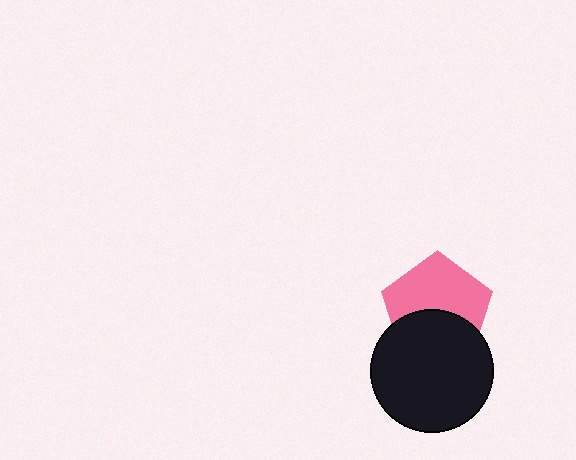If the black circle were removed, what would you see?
You would see the complete pink pentagon.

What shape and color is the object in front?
The object in front is a black circle.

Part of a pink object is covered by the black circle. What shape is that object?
It is a pentagon.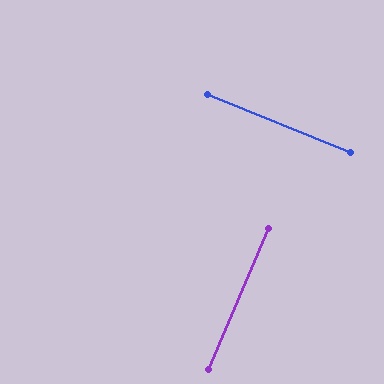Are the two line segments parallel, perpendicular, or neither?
Perpendicular — they meet at approximately 89°.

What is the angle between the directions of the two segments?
Approximately 89 degrees.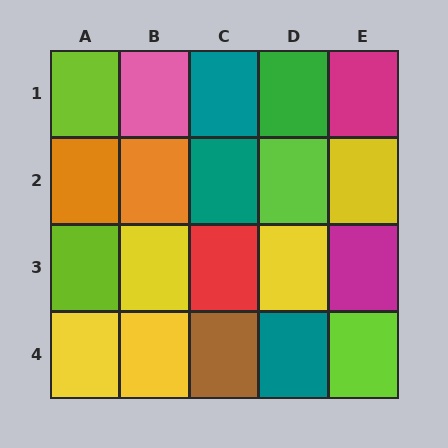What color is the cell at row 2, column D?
Lime.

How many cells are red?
1 cell is red.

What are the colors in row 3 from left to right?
Lime, yellow, red, yellow, magenta.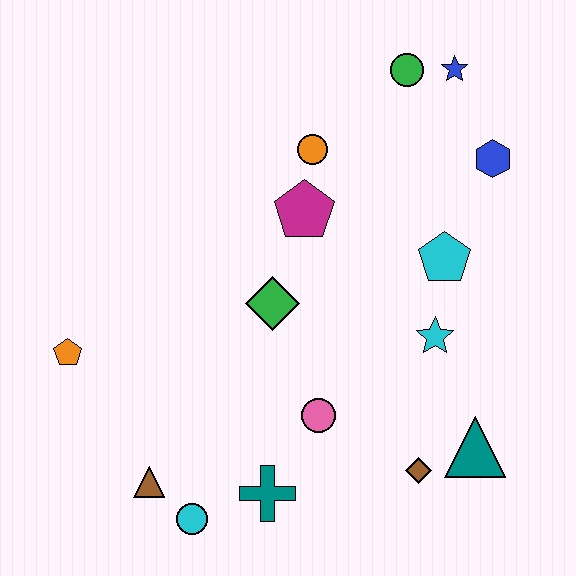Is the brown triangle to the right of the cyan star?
No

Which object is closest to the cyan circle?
The brown triangle is closest to the cyan circle.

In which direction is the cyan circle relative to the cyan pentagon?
The cyan circle is below the cyan pentagon.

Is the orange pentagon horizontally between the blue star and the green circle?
No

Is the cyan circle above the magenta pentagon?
No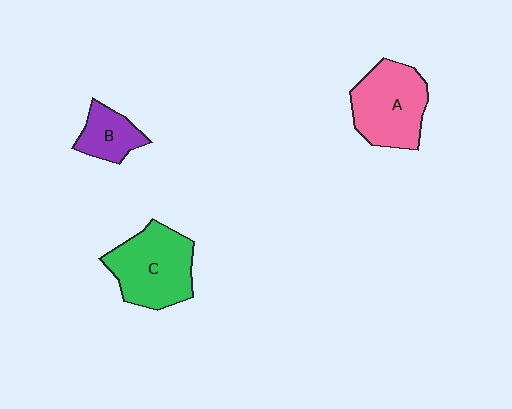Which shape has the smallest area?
Shape B (purple).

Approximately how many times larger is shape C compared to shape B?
Approximately 2.1 times.